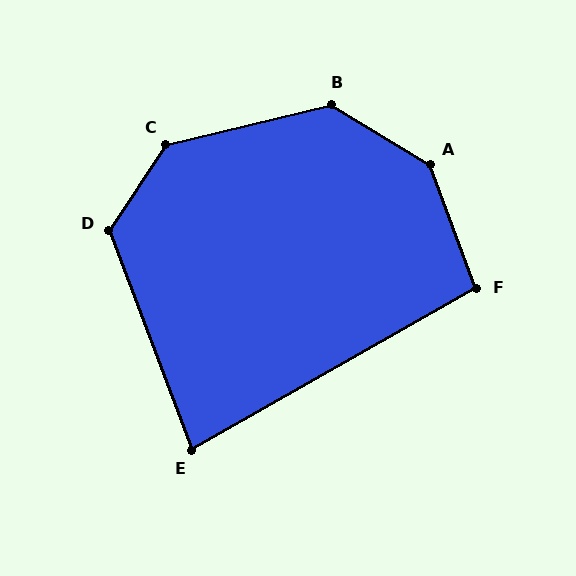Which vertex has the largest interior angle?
A, at approximately 142 degrees.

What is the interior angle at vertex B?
Approximately 135 degrees (obtuse).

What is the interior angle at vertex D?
Approximately 126 degrees (obtuse).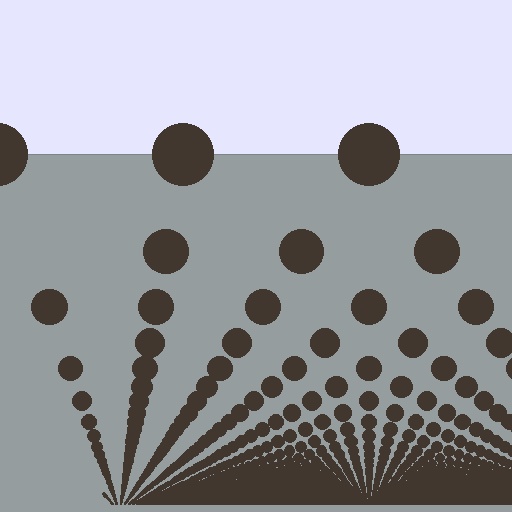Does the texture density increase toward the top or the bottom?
Density increases toward the bottom.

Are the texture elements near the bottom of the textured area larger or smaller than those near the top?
Smaller. The gradient is inverted — elements near the bottom are smaller and denser.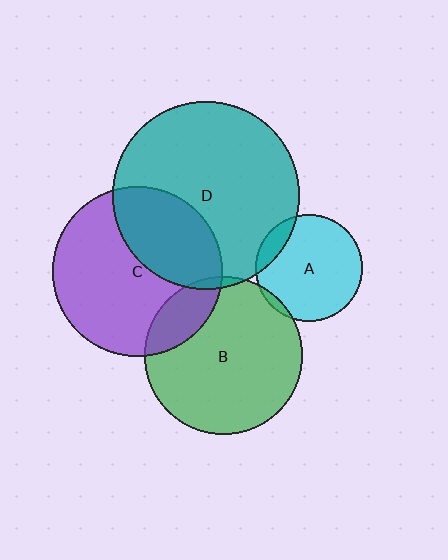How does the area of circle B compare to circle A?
Approximately 2.2 times.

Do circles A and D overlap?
Yes.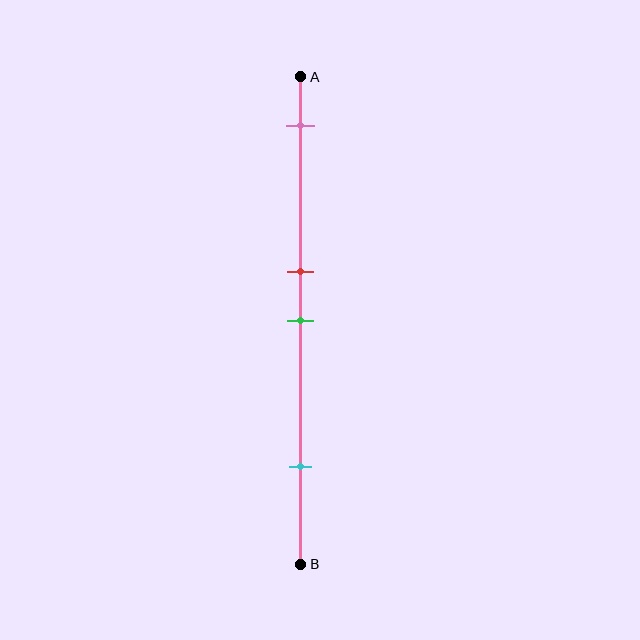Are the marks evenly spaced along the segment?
No, the marks are not evenly spaced.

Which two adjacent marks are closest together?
The red and green marks are the closest adjacent pair.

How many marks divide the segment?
There are 4 marks dividing the segment.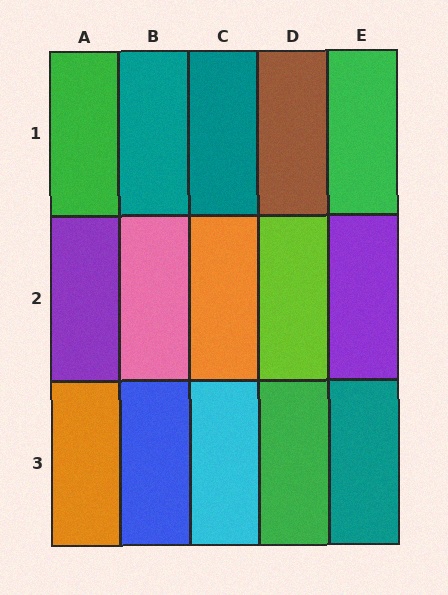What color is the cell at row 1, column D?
Brown.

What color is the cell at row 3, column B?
Blue.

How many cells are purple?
2 cells are purple.